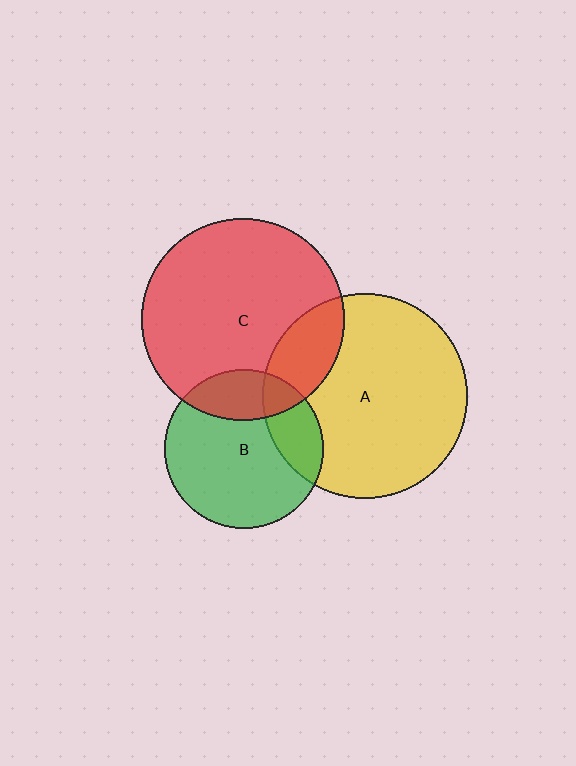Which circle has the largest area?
Circle A (yellow).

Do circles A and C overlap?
Yes.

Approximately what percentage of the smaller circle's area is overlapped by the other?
Approximately 20%.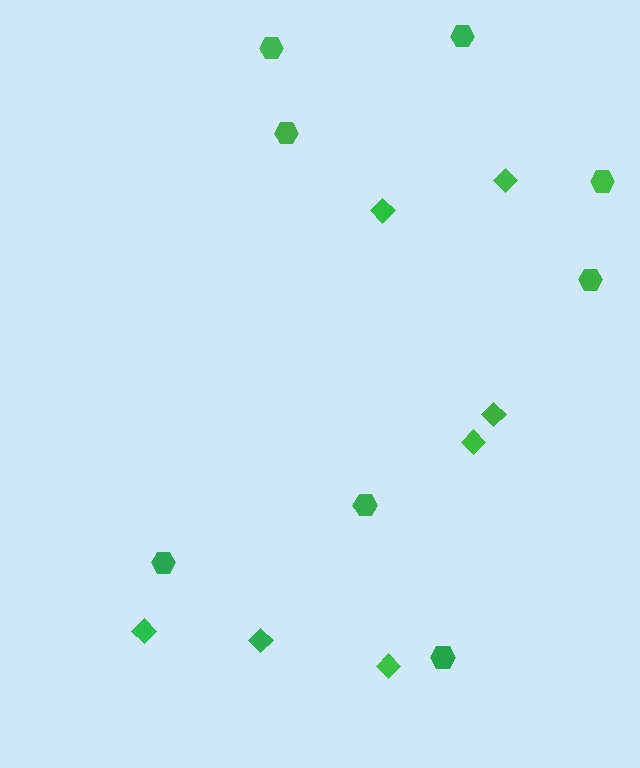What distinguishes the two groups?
There are 2 groups: one group of hexagons (8) and one group of diamonds (7).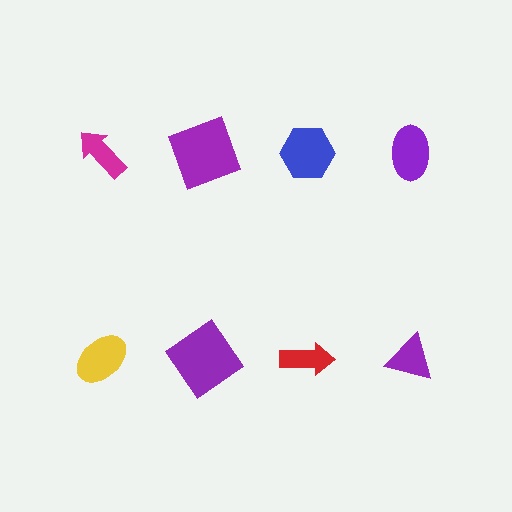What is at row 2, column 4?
A purple triangle.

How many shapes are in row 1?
4 shapes.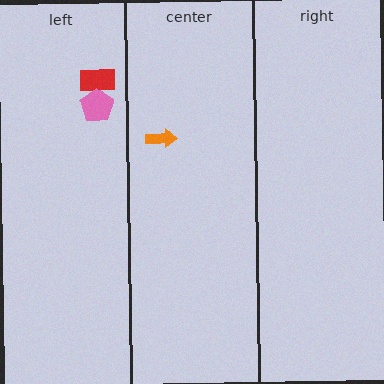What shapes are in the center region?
The orange arrow.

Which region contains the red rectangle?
The left region.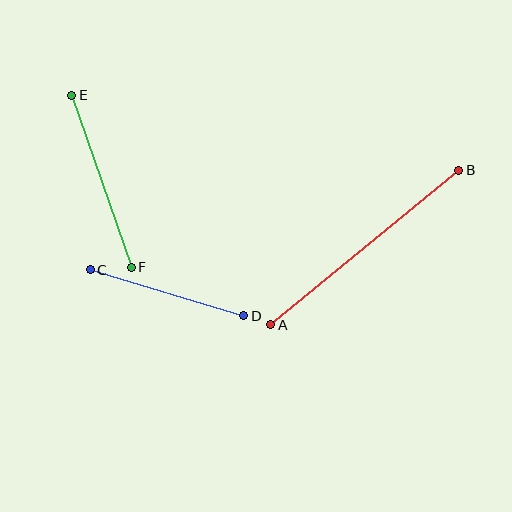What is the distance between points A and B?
The distance is approximately 243 pixels.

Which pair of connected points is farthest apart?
Points A and B are farthest apart.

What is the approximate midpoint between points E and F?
The midpoint is at approximately (102, 181) pixels.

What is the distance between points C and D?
The distance is approximately 160 pixels.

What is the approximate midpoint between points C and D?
The midpoint is at approximately (167, 293) pixels.